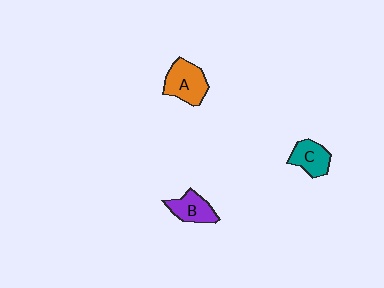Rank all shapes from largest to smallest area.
From largest to smallest: A (orange), B (purple), C (teal).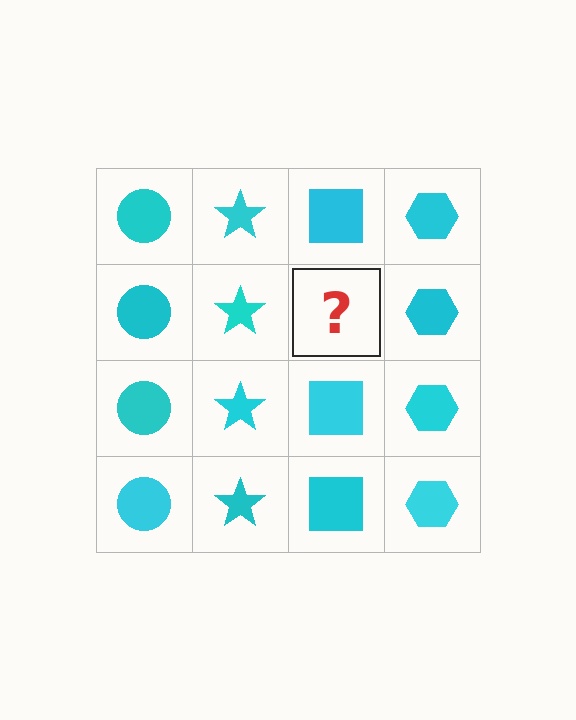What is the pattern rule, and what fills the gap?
The rule is that each column has a consistent shape. The gap should be filled with a cyan square.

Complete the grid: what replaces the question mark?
The question mark should be replaced with a cyan square.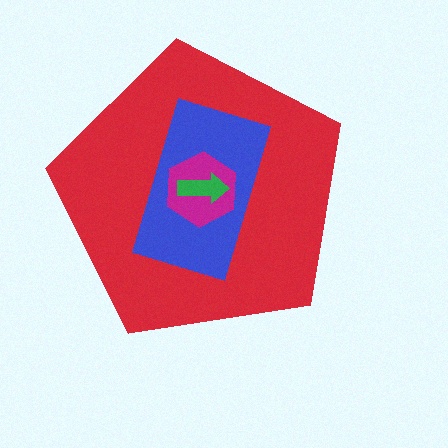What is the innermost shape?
The green arrow.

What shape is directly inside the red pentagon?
The blue rectangle.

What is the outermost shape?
The red pentagon.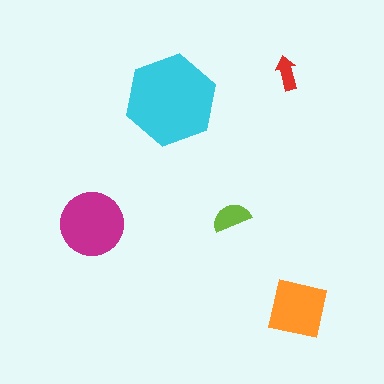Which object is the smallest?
The red arrow.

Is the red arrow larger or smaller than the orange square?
Smaller.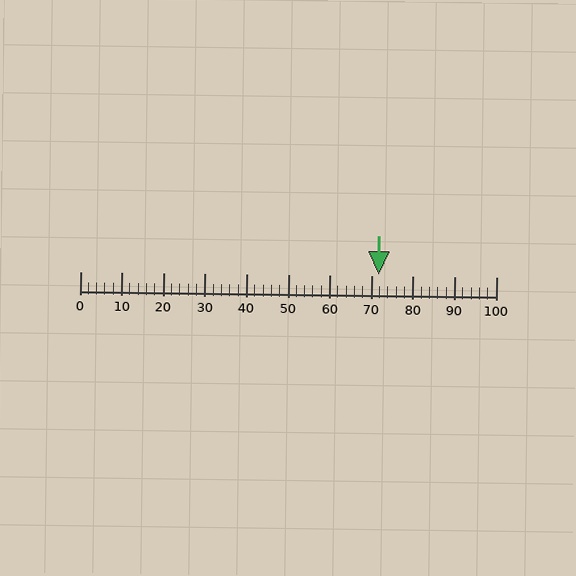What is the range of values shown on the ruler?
The ruler shows values from 0 to 100.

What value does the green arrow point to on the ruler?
The green arrow points to approximately 72.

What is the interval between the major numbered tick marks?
The major tick marks are spaced 10 units apart.